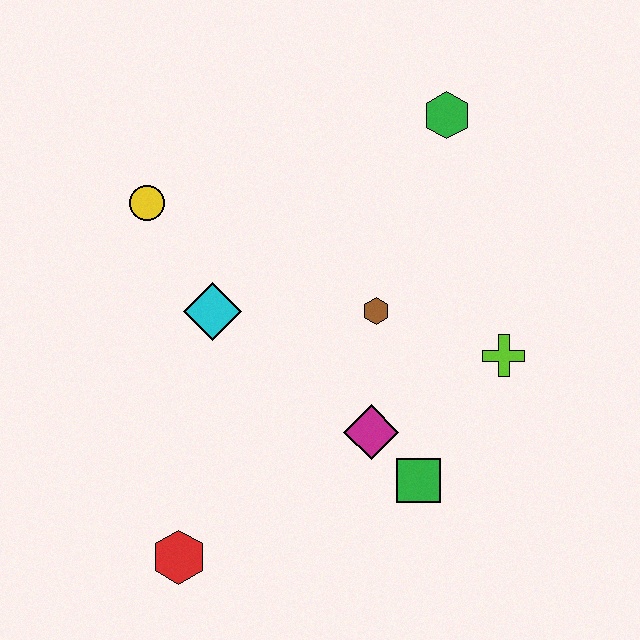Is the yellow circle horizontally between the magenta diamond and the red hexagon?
No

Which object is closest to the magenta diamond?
The green square is closest to the magenta diamond.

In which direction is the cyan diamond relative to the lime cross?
The cyan diamond is to the left of the lime cross.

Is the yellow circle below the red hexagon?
No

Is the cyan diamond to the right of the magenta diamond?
No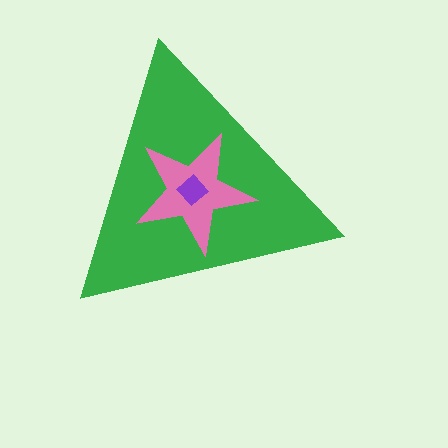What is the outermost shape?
The green triangle.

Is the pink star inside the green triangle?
Yes.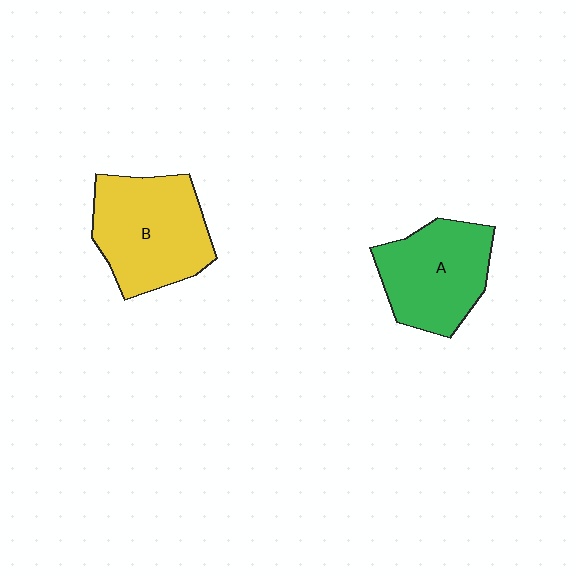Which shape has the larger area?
Shape B (yellow).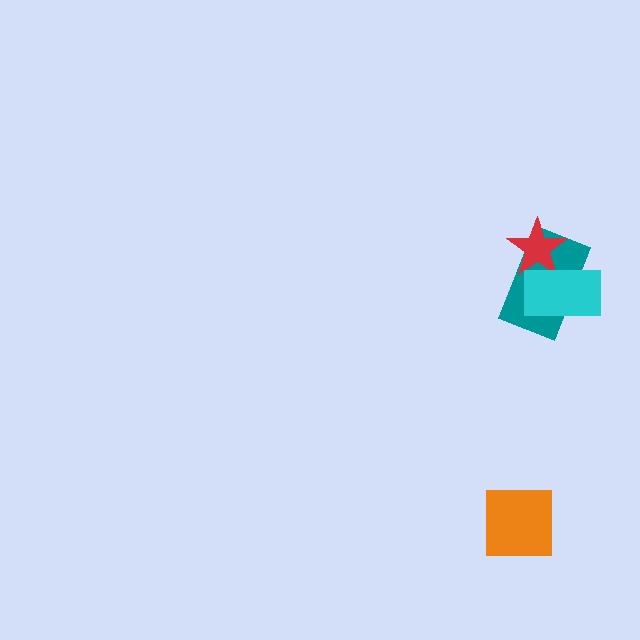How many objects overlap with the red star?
2 objects overlap with the red star.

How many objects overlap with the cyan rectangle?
2 objects overlap with the cyan rectangle.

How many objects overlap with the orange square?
0 objects overlap with the orange square.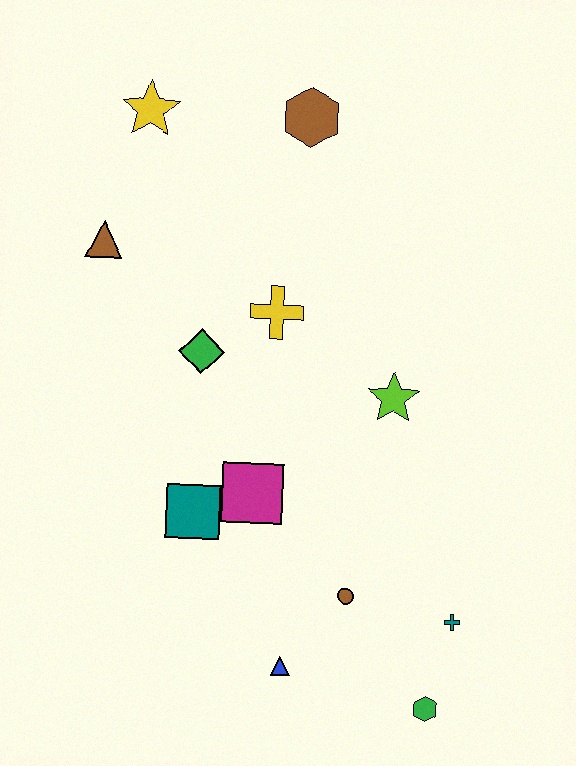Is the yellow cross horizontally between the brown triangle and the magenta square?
No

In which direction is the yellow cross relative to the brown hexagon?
The yellow cross is below the brown hexagon.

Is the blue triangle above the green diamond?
No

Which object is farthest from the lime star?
The yellow star is farthest from the lime star.